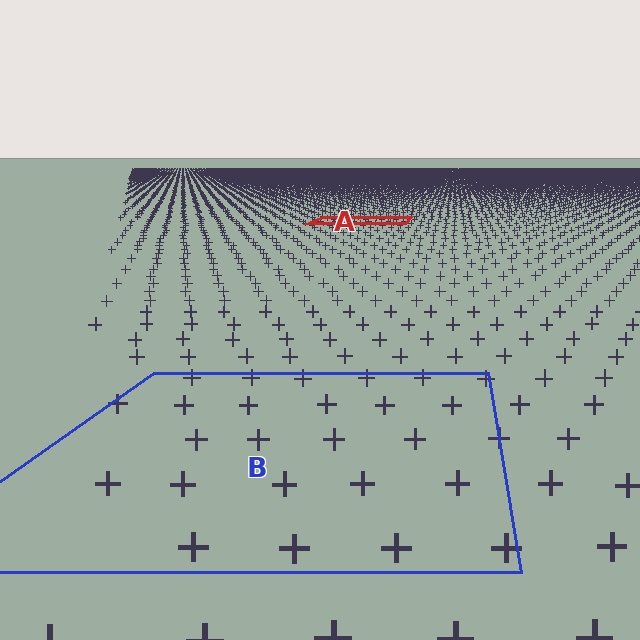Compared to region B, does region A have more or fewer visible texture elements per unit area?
Region A has more texture elements per unit area — they are packed more densely because it is farther away.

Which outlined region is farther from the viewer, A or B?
Region A is farther from the viewer — the texture elements inside it appear smaller and more densely packed.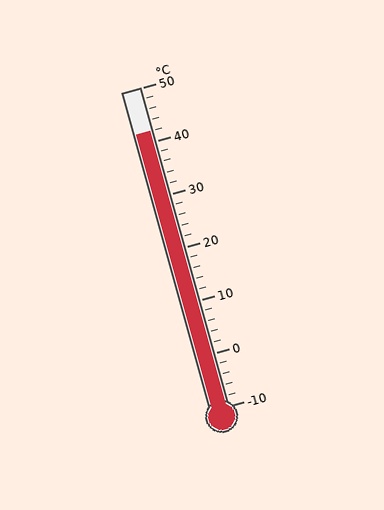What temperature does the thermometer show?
The thermometer shows approximately 42°C.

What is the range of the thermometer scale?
The thermometer scale ranges from -10°C to 50°C.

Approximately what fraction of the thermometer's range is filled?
The thermometer is filled to approximately 85% of its range.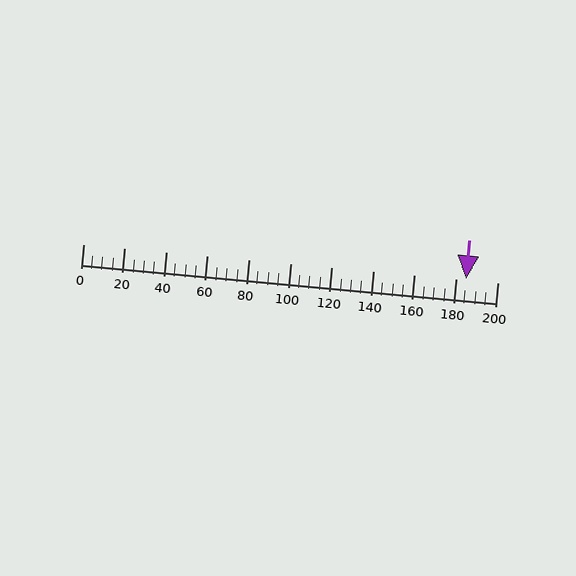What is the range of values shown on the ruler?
The ruler shows values from 0 to 200.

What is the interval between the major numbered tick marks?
The major tick marks are spaced 20 units apart.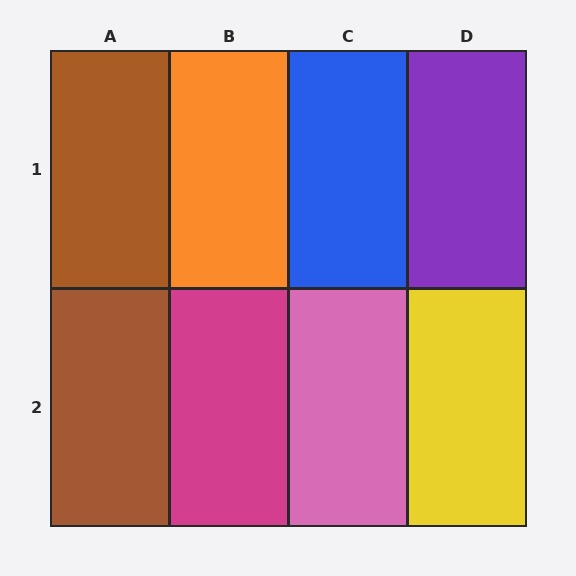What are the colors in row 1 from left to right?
Brown, orange, blue, purple.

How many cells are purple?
1 cell is purple.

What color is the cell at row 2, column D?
Yellow.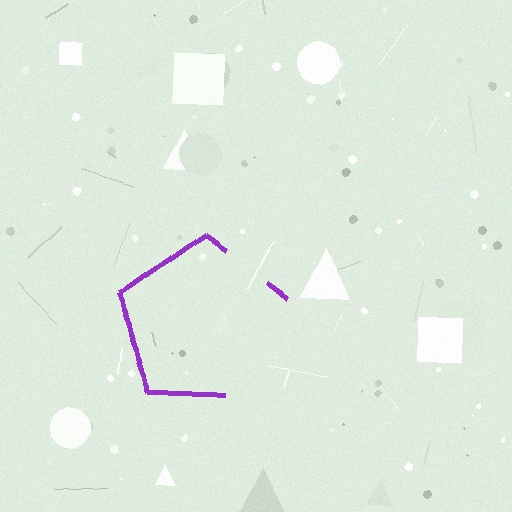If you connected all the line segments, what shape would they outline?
They would outline a pentagon.